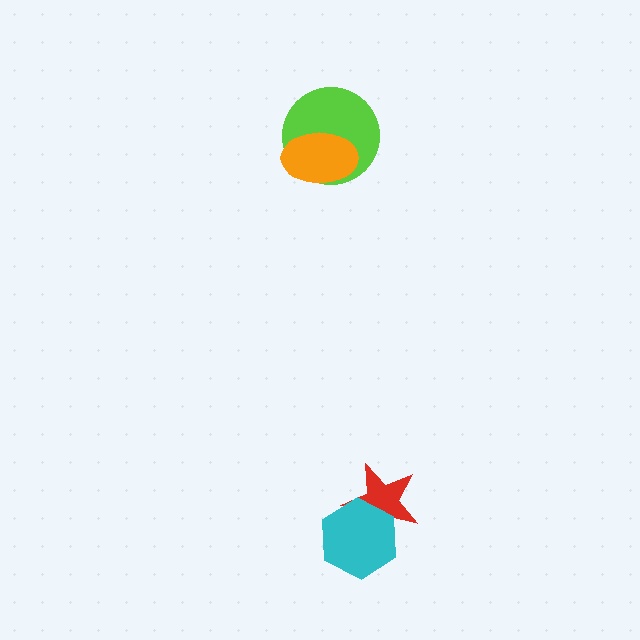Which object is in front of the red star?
The cyan hexagon is in front of the red star.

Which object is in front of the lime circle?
The orange ellipse is in front of the lime circle.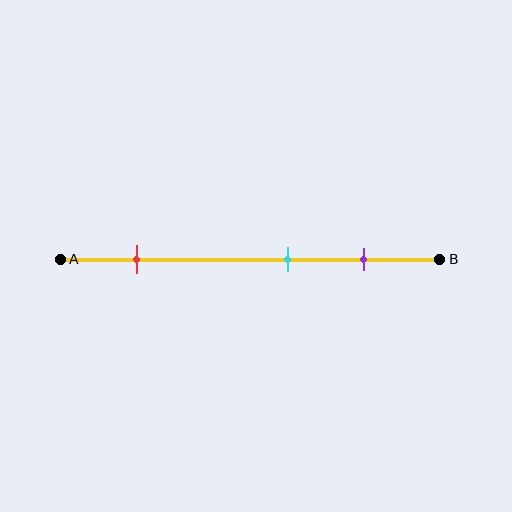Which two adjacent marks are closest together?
The cyan and purple marks are the closest adjacent pair.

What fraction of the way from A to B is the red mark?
The red mark is approximately 20% (0.2) of the way from A to B.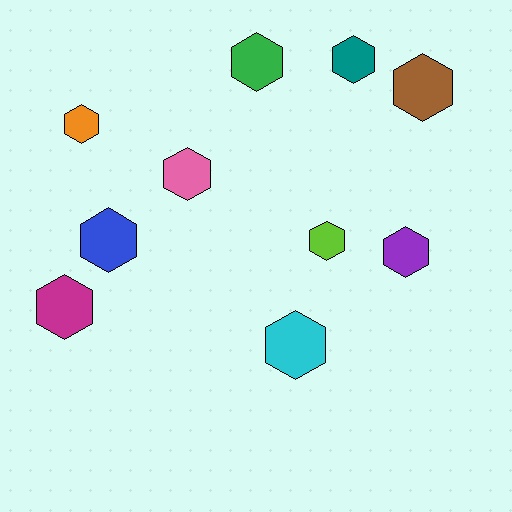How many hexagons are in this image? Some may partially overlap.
There are 10 hexagons.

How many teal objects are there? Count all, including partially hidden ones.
There is 1 teal object.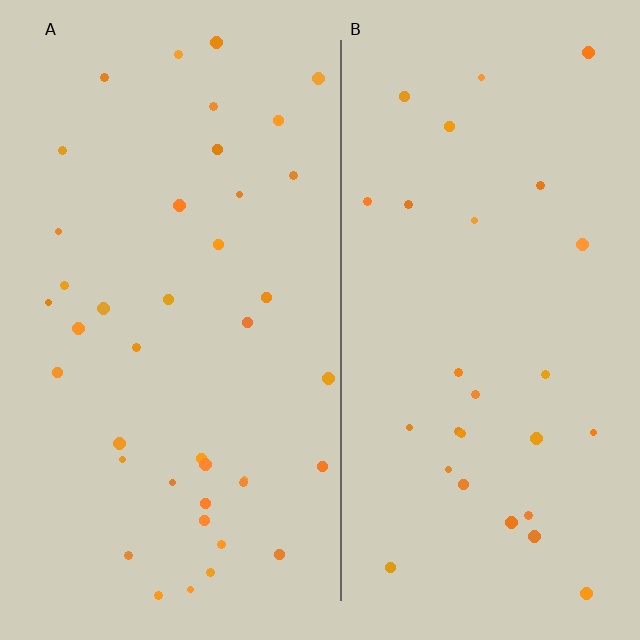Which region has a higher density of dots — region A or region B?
A (the left).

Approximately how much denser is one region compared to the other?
Approximately 1.4× — region A over region B.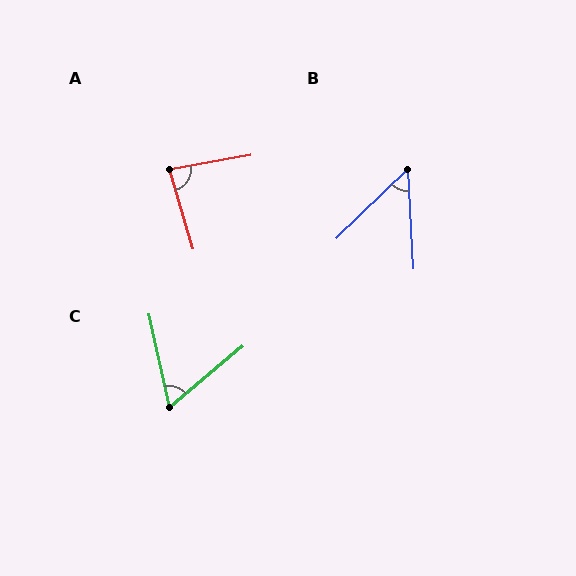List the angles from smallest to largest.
B (49°), C (62°), A (84°).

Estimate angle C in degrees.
Approximately 62 degrees.